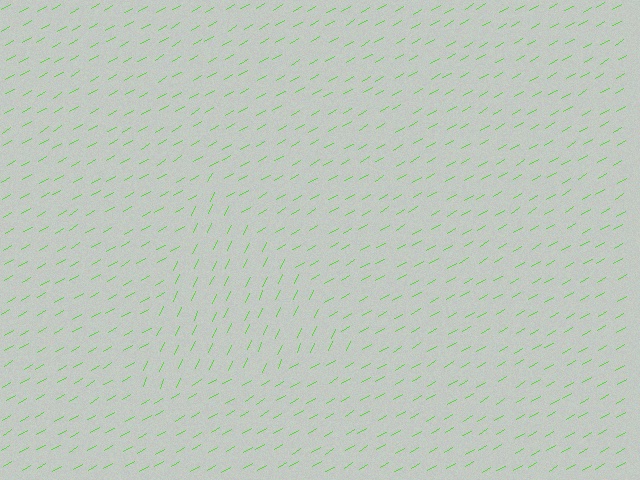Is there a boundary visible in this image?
Yes, there is a texture boundary formed by a change in line orientation.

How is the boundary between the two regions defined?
The boundary is defined purely by a change in line orientation (approximately 35 degrees difference). All lines are the same color and thickness.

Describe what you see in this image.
The image is filled with small lime line segments. A triangle region in the image has lines oriented differently from the surrounding lines, creating a visible texture boundary.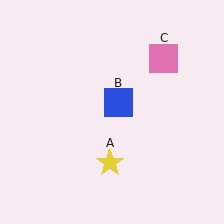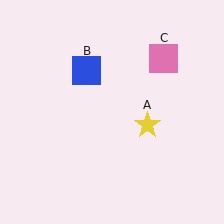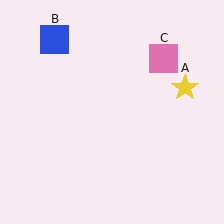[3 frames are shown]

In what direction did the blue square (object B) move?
The blue square (object B) moved up and to the left.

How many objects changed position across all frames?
2 objects changed position: yellow star (object A), blue square (object B).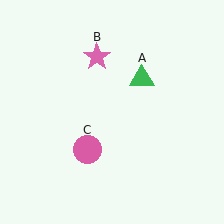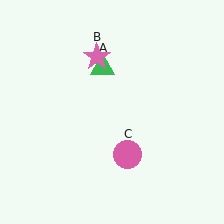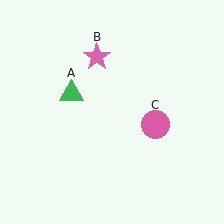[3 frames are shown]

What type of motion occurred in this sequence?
The green triangle (object A), pink circle (object C) rotated counterclockwise around the center of the scene.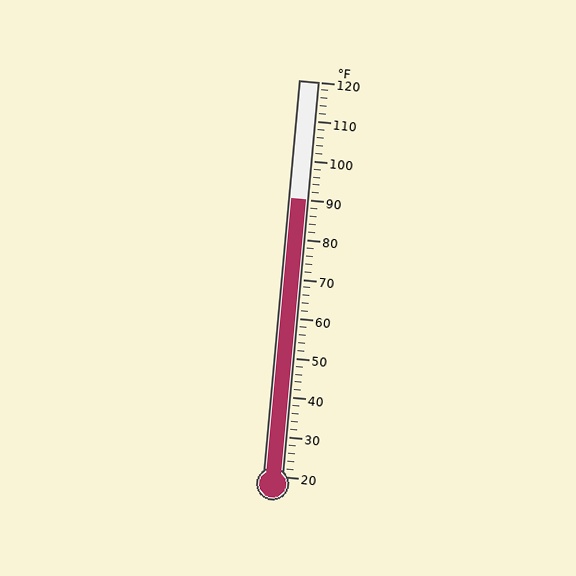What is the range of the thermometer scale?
The thermometer scale ranges from 20°F to 120°F.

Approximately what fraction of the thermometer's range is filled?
The thermometer is filled to approximately 70% of its range.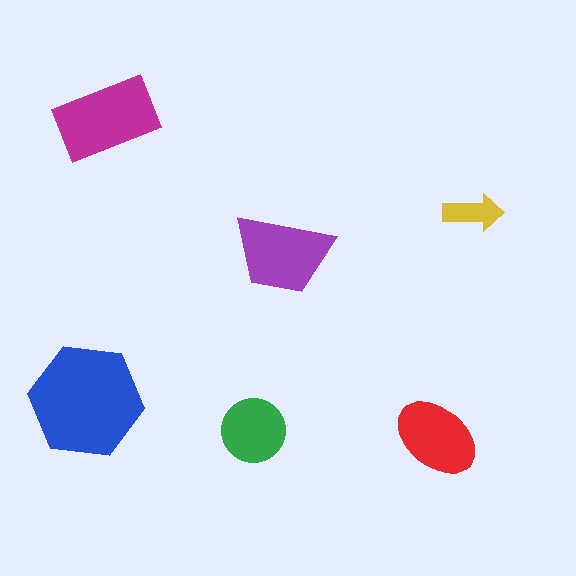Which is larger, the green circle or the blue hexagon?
The blue hexagon.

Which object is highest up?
The magenta rectangle is topmost.